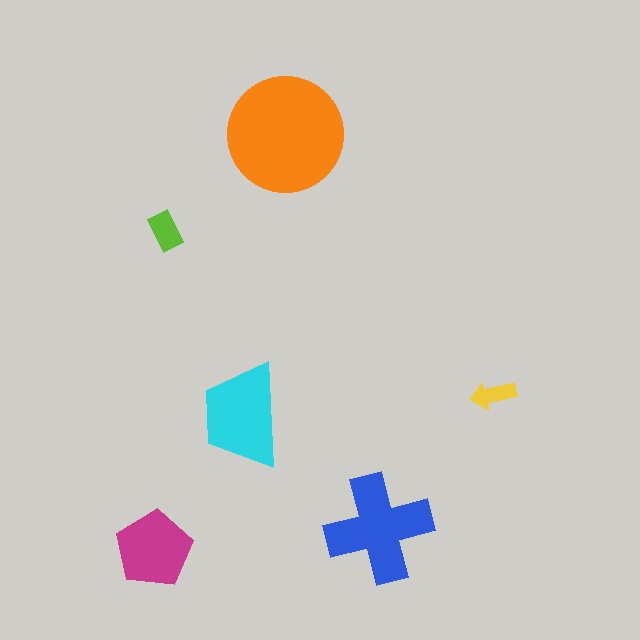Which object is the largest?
The orange circle.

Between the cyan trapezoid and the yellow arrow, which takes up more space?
The cyan trapezoid.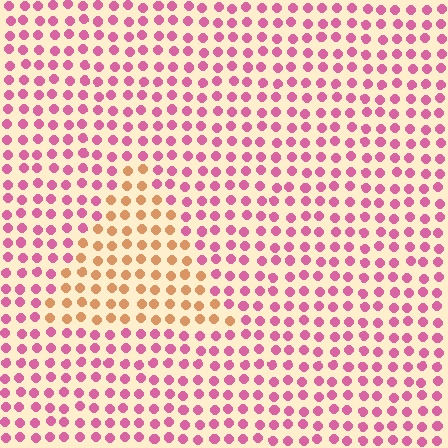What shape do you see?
I see a triangle.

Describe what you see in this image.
The image is filled with small pink elements in a uniform arrangement. A triangle-shaped region is visible where the elements are tinted to a slightly different hue, forming a subtle color boundary.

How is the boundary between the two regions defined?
The boundary is defined purely by a slight shift in hue (about 57 degrees). Spacing, size, and orientation are identical on both sides.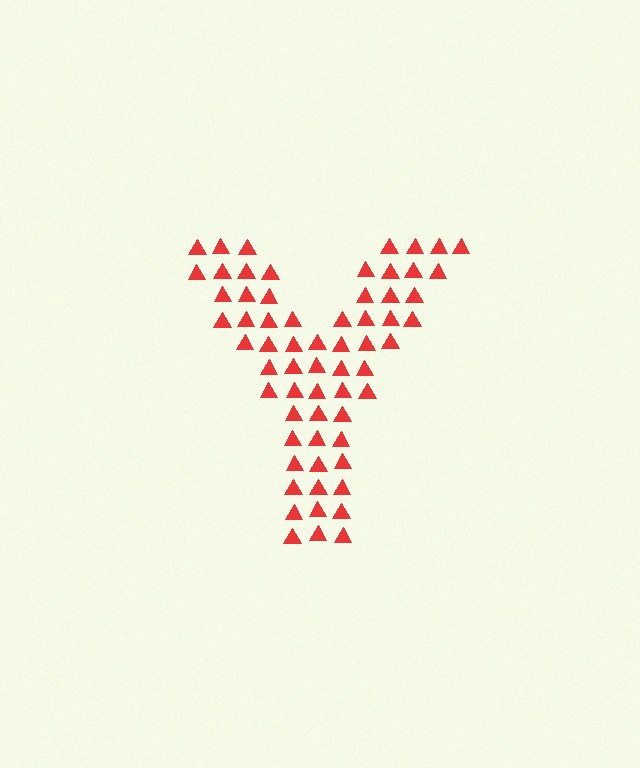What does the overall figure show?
The overall figure shows the letter Y.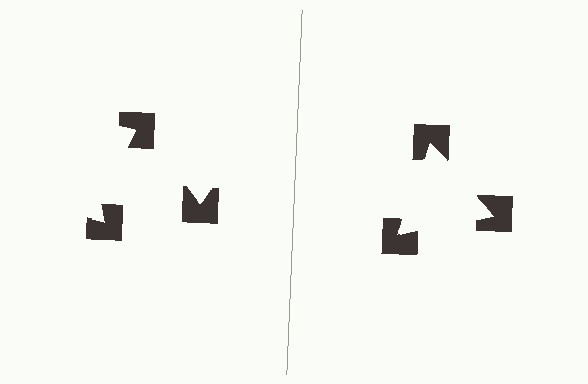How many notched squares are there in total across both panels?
6 — 3 on each side.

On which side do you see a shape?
An illusory triangle appears on the right side. On the left side the wedge cuts are rotated, so no coherent shape forms.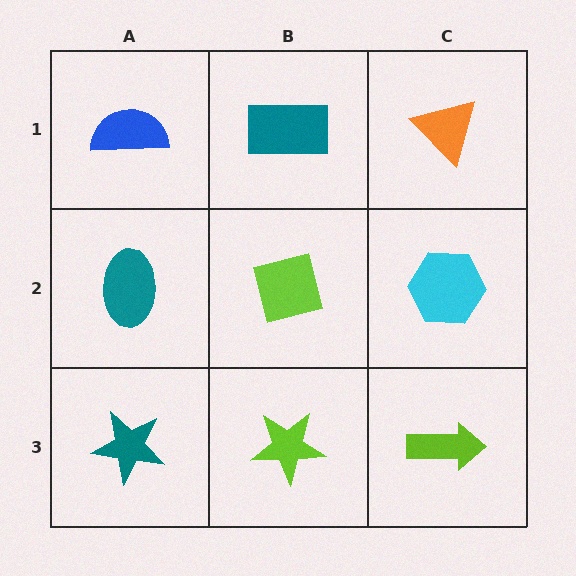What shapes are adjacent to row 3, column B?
A lime square (row 2, column B), a teal star (row 3, column A), a lime arrow (row 3, column C).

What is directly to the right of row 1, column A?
A teal rectangle.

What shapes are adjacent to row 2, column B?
A teal rectangle (row 1, column B), a lime star (row 3, column B), a teal ellipse (row 2, column A), a cyan hexagon (row 2, column C).